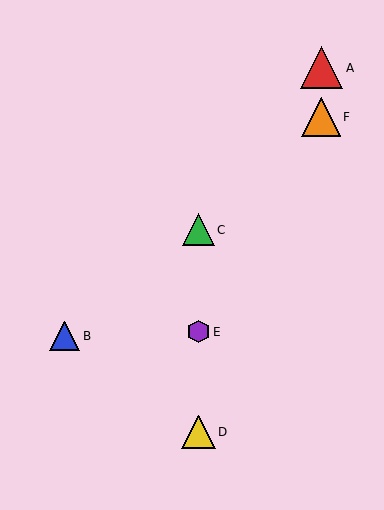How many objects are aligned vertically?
3 objects (C, D, E) are aligned vertically.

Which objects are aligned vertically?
Objects C, D, E are aligned vertically.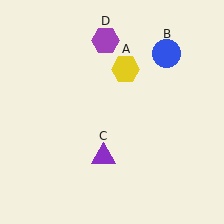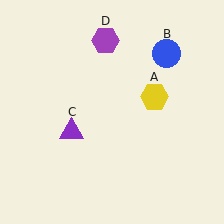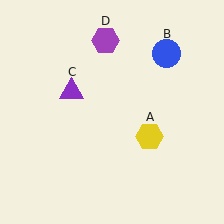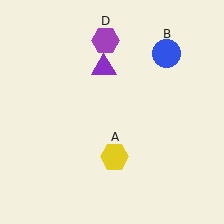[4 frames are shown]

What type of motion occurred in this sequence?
The yellow hexagon (object A), purple triangle (object C) rotated clockwise around the center of the scene.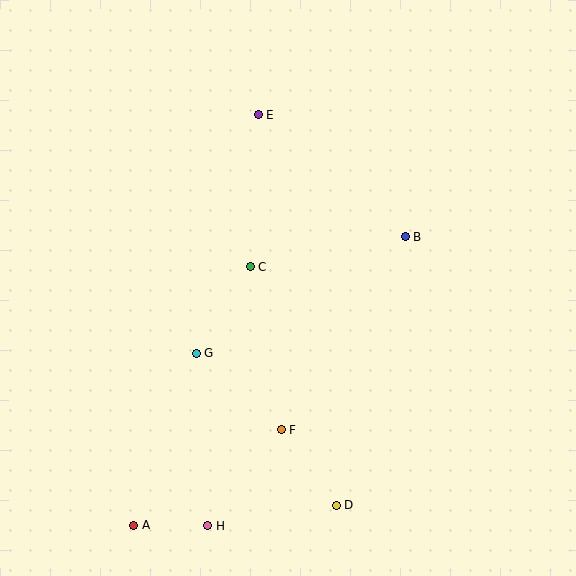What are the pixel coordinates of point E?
Point E is at (258, 115).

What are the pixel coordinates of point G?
Point G is at (196, 353).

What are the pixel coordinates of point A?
Point A is at (134, 525).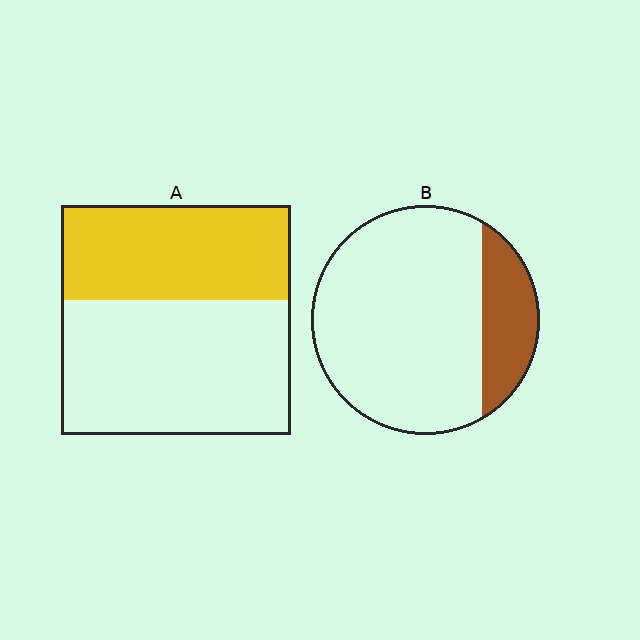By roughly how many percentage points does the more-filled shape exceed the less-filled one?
By roughly 20 percentage points (A over B).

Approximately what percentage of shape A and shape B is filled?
A is approximately 40% and B is approximately 20%.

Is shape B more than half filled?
No.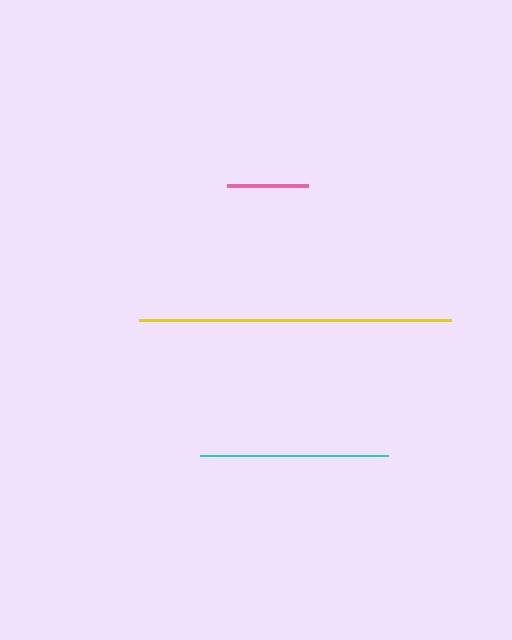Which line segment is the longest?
The yellow line is the longest at approximately 312 pixels.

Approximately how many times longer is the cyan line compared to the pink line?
The cyan line is approximately 2.3 times the length of the pink line.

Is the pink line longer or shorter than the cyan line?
The cyan line is longer than the pink line.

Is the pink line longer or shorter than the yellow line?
The yellow line is longer than the pink line.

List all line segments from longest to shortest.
From longest to shortest: yellow, cyan, pink.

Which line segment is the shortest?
The pink line is the shortest at approximately 81 pixels.